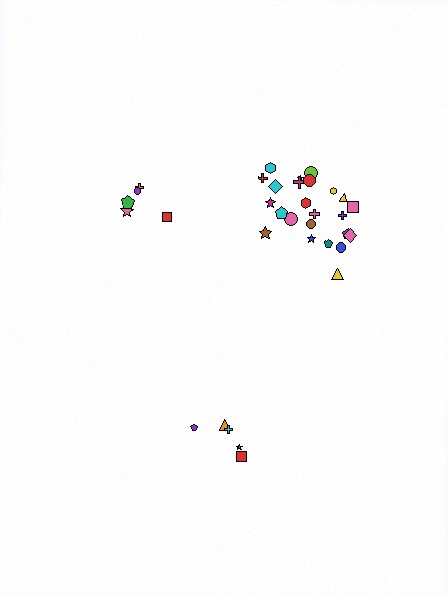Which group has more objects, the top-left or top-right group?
The top-right group.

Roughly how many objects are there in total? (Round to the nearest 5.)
Roughly 35 objects in total.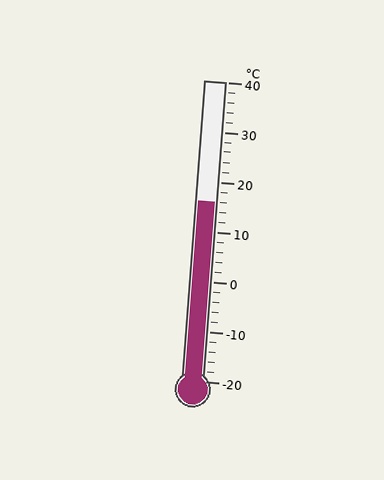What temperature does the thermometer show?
The thermometer shows approximately 16°C.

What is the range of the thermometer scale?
The thermometer scale ranges from -20°C to 40°C.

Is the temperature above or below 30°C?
The temperature is below 30°C.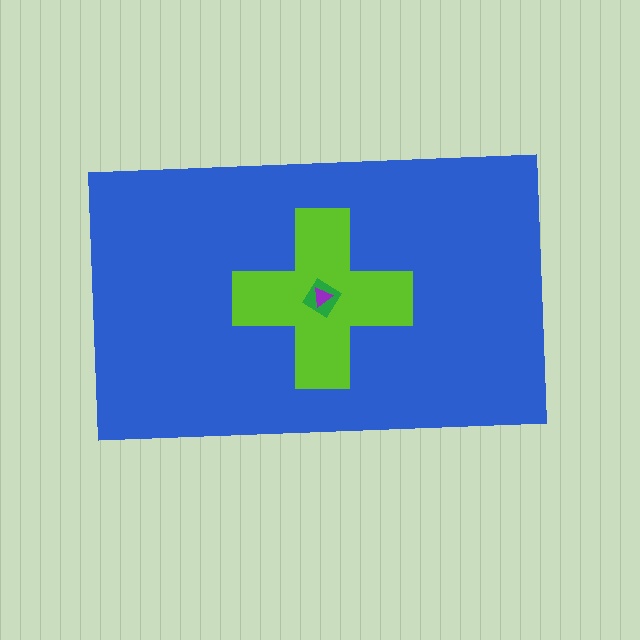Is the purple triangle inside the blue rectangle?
Yes.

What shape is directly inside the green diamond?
The purple triangle.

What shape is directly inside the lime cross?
The green diamond.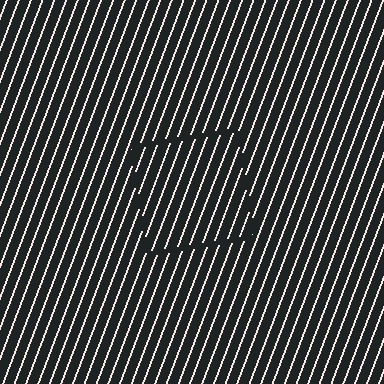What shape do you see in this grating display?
An illusory square. The interior of the shape contains the same grating, shifted by half a period — the contour is defined by the phase discontinuity where line-ends from the inner and outer gratings abut.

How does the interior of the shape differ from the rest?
The interior of the shape contains the same grating, shifted by half a period — the contour is defined by the phase discontinuity where line-ends from the inner and outer gratings abut.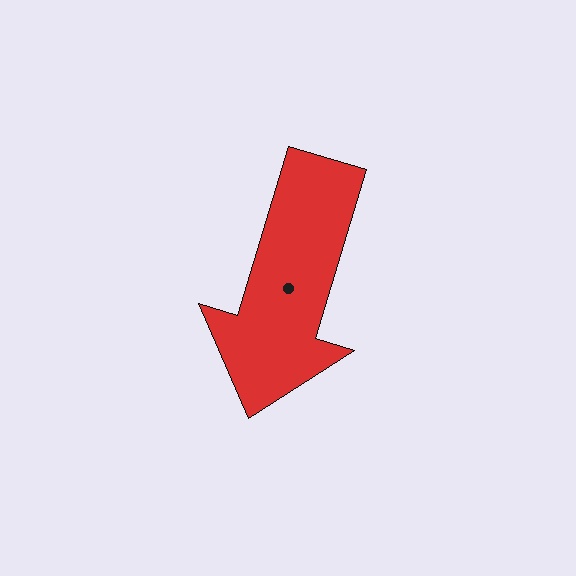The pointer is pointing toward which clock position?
Roughly 7 o'clock.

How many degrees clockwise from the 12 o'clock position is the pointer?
Approximately 197 degrees.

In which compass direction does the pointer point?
South.